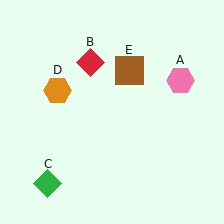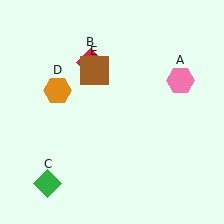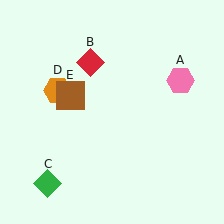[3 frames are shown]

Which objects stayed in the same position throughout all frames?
Pink hexagon (object A) and red diamond (object B) and green diamond (object C) and orange hexagon (object D) remained stationary.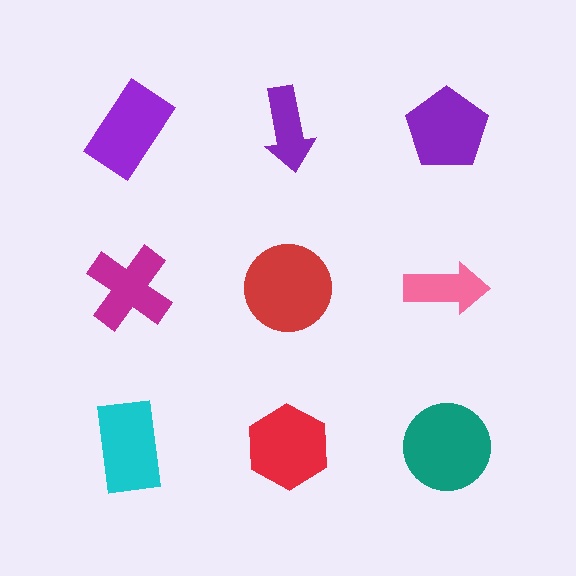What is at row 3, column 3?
A teal circle.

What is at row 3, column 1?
A cyan rectangle.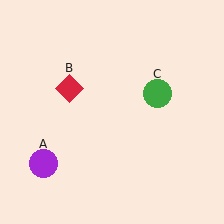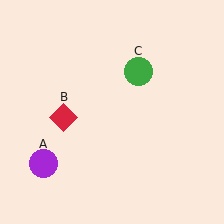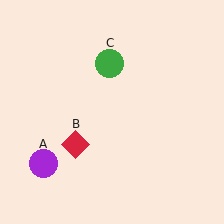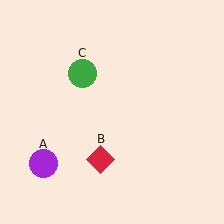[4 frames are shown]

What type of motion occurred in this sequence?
The red diamond (object B), green circle (object C) rotated counterclockwise around the center of the scene.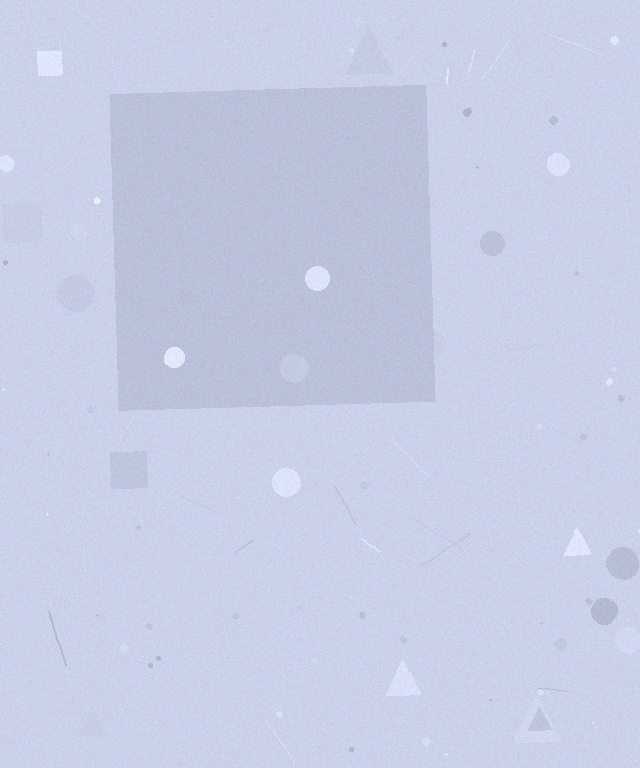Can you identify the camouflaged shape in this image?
The camouflaged shape is a square.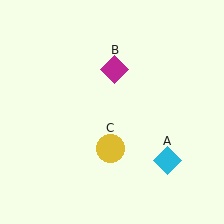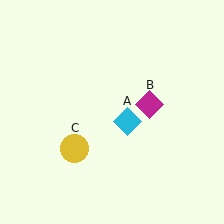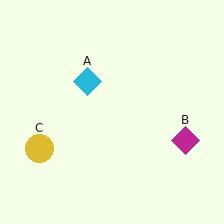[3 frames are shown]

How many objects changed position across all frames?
3 objects changed position: cyan diamond (object A), magenta diamond (object B), yellow circle (object C).